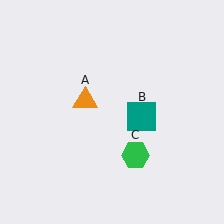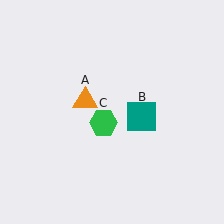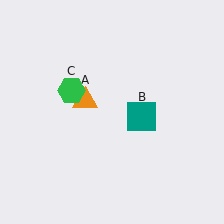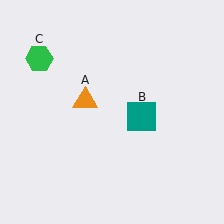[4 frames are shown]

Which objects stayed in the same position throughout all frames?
Orange triangle (object A) and teal square (object B) remained stationary.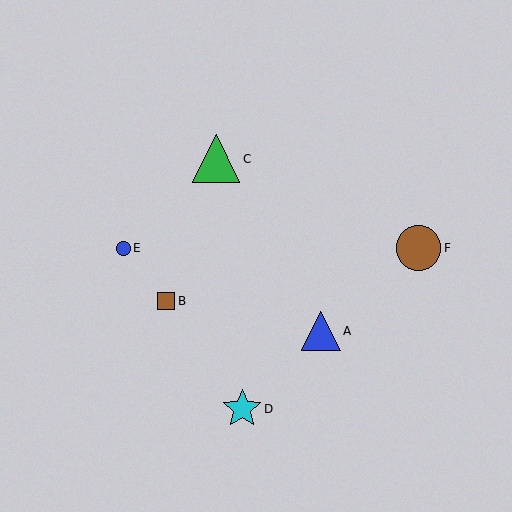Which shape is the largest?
The green triangle (labeled C) is the largest.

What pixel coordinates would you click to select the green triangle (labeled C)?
Click at (216, 159) to select the green triangle C.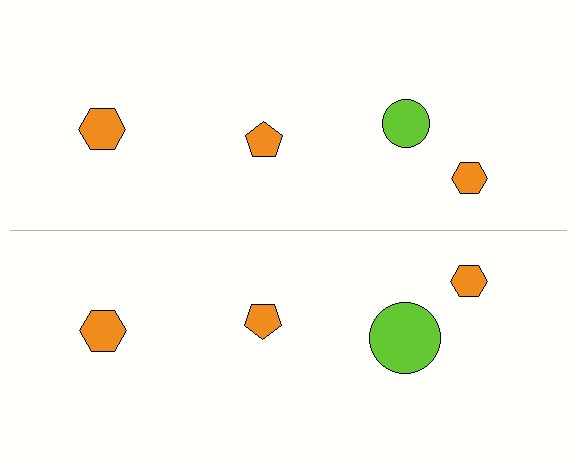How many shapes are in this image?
There are 8 shapes in this image.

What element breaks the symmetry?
The lime circle on the bottom side has a different size than its mirror counterpart.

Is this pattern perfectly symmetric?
No, the pattern is not perfectly symmetric. The lime circle on the bottom side has a different size than its mirror counterpart.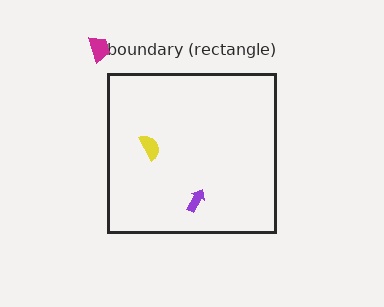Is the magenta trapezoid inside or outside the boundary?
Outside.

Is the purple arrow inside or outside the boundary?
Inside.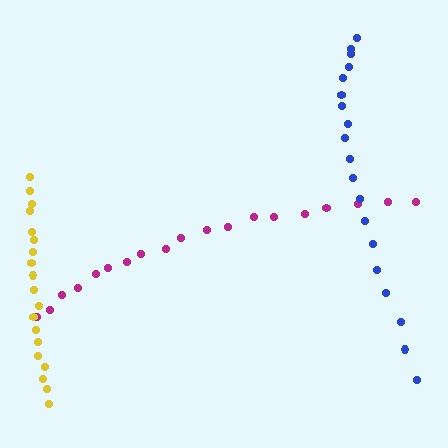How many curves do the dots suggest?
There are 3 distinct paths.